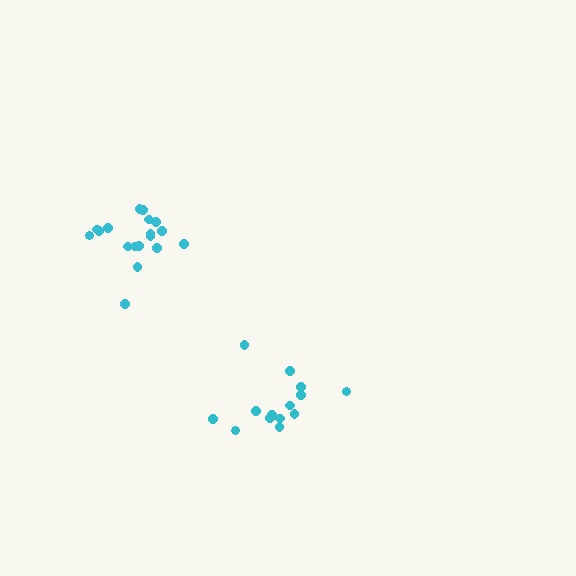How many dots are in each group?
Group 1: 18 dots, Group 2: 14 dots (32 total).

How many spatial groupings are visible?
There are 2 spatial groupings.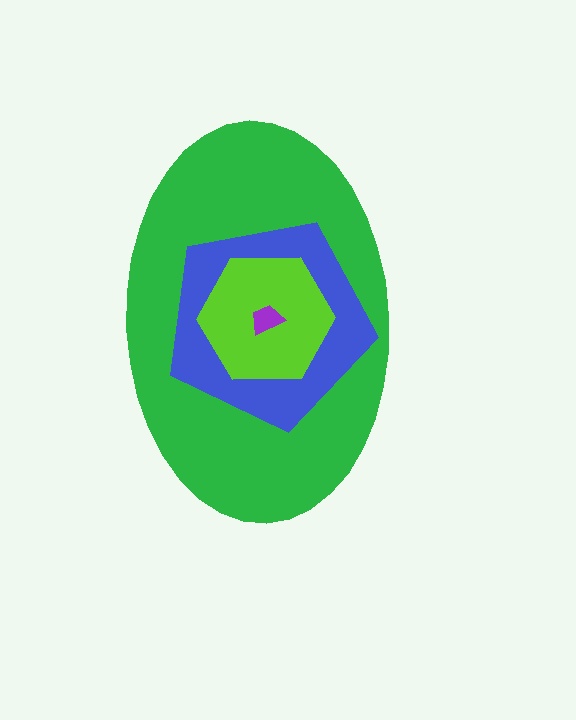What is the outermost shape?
The green ellipse.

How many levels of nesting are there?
4.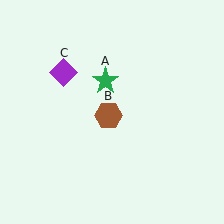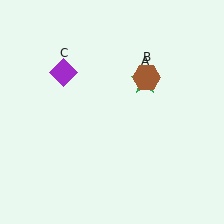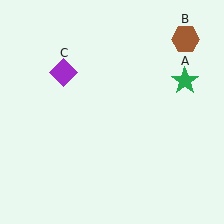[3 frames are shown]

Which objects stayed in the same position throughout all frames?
Purple diamond (object C) remained stationary.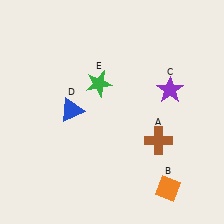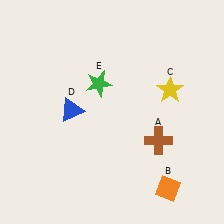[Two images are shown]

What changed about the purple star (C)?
In Image 1, C is purple. In Image 2, it changed to yellow.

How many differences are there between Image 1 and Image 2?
There is 1 difference between the two images.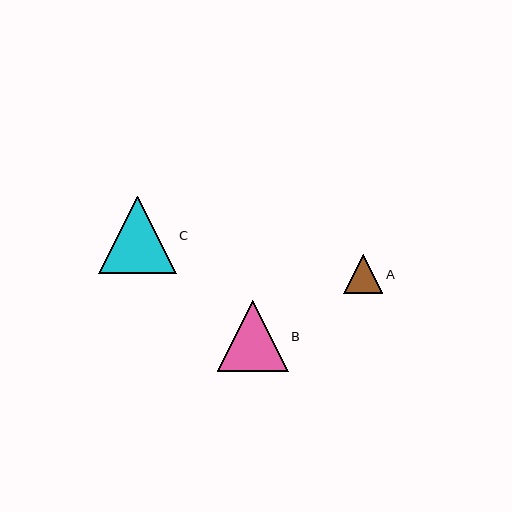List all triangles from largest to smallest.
From largest to smallest: C, B, A.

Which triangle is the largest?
Triangle C is the largest with a size of approximately 77 pixels.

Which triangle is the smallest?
Triangle A is the smallest with a size of approximately 39 pixels.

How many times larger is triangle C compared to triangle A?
Triangle C is approximately 2.0 times the size of triangle A.